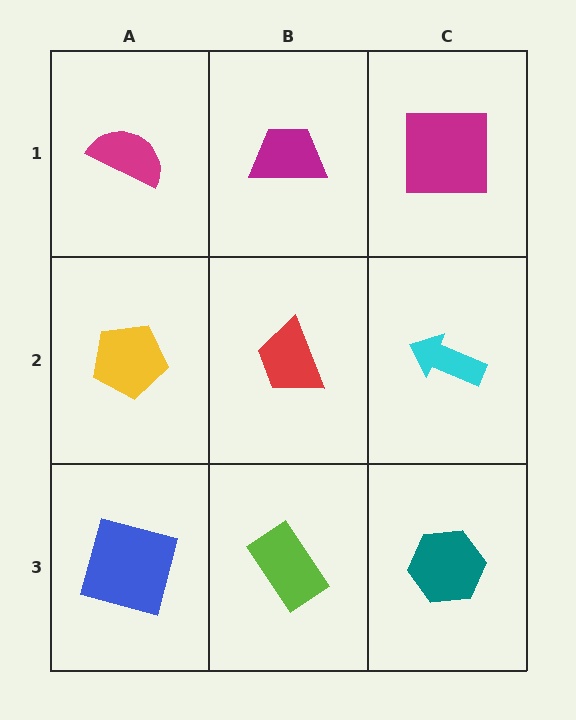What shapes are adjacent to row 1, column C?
A cyan arrow (row 2, column C), a magenta trapezoid (row 1, column B).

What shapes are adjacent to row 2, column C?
A magenta square (row 1, column C), a teal hexagon (row 3, column C), a red trapezoid (row 2, column B).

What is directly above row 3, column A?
A yellow pentagon.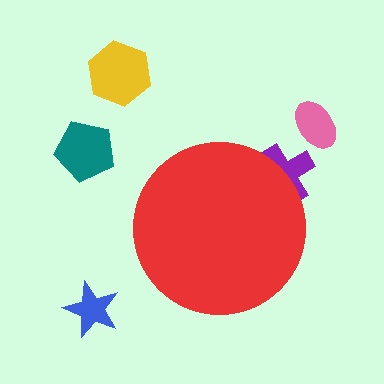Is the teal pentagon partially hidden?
No, the teal pentagon is fully visible.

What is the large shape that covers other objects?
A red circle.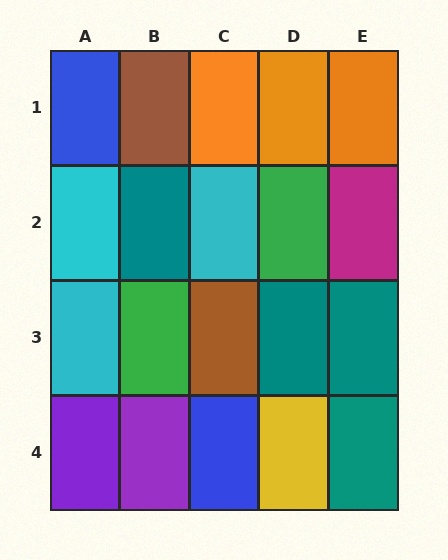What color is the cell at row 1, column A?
Blue.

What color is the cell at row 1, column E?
Orange.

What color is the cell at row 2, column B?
Teal.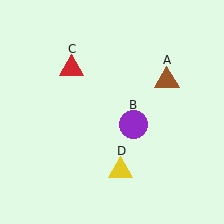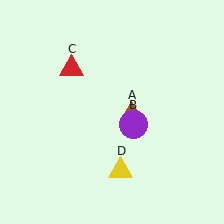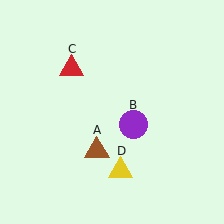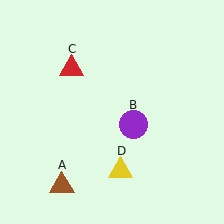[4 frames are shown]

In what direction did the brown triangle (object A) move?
The brown triangle (object A) moved down and to the left.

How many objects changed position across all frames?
1 object changed position: brown triangle (object A).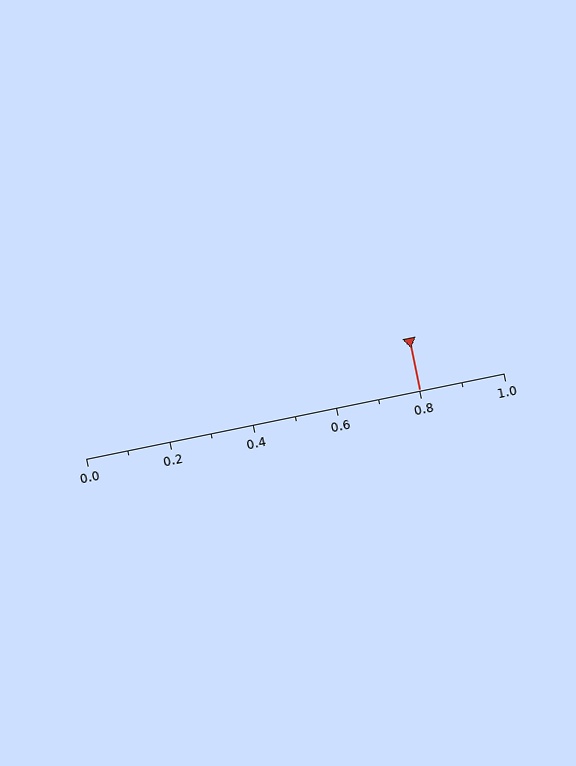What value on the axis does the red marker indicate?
The marker indicates approximately 0.8.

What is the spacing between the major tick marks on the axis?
The major ticks are spaced 0.2 apart.